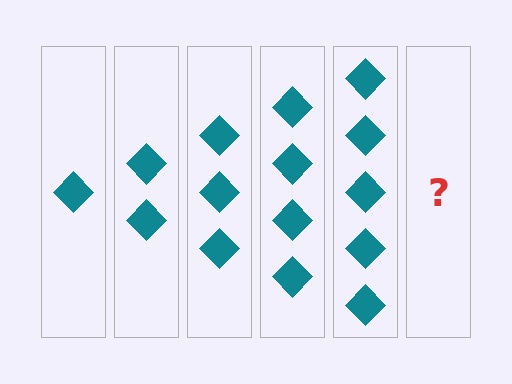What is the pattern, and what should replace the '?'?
The pattern is that each step adds one more diamond. The '?' should be 6 diamonds.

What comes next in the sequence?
The next element should be 6 diamonds.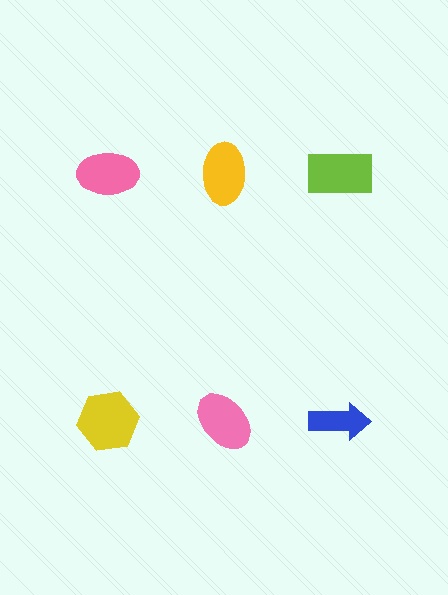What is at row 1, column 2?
A yellow ellipse.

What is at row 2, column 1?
A yellow hexagon.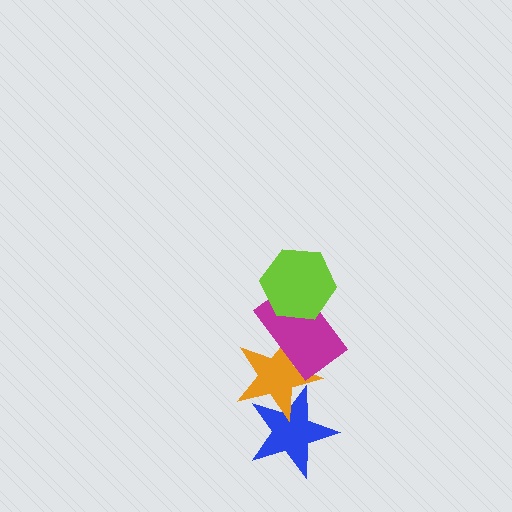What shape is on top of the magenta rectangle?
The lime hexagon is on top of the magenta rectangle.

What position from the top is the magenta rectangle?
The magenta rectangle is 2nd from the top.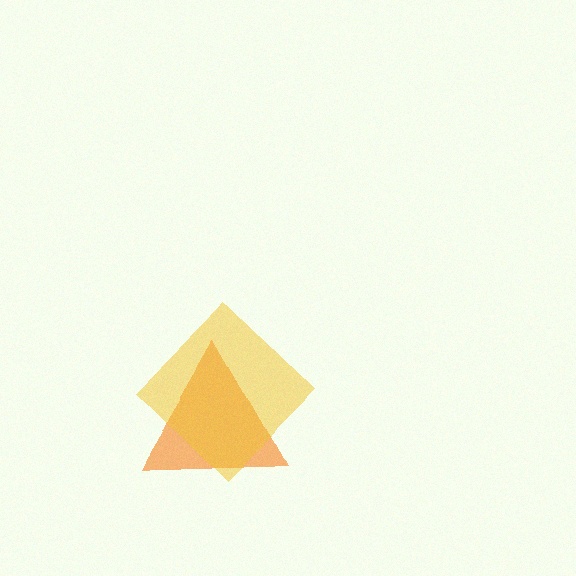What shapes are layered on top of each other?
The layered shapes are: an orange triangle, a yellow diamond.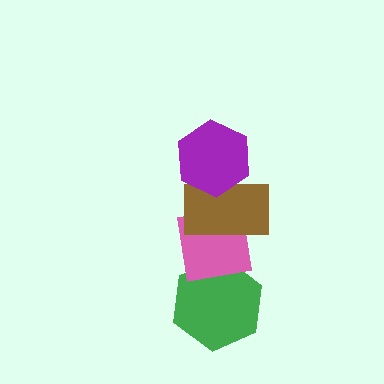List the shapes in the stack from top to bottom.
From top to bottom: the purple hexagon, the brown rectangle, the pink square, the green hexagon.